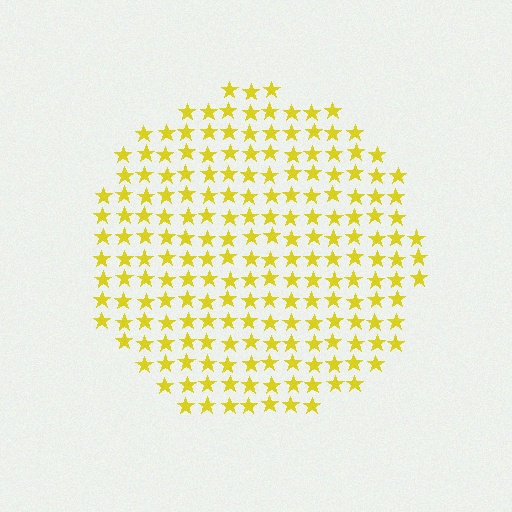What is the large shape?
The large shape is a circle.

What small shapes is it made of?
It is made of small stars.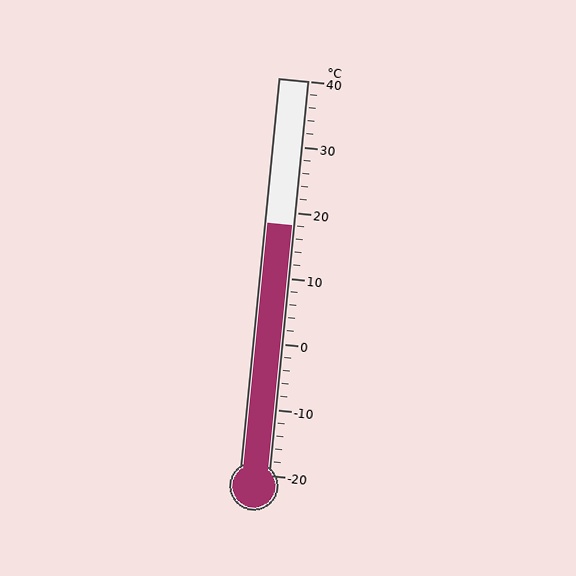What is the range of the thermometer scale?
The thermometer scale ranges from -20°C to 40°C.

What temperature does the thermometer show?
The thermometer shows approximately 18°C.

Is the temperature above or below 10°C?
The temperature is above 10°C.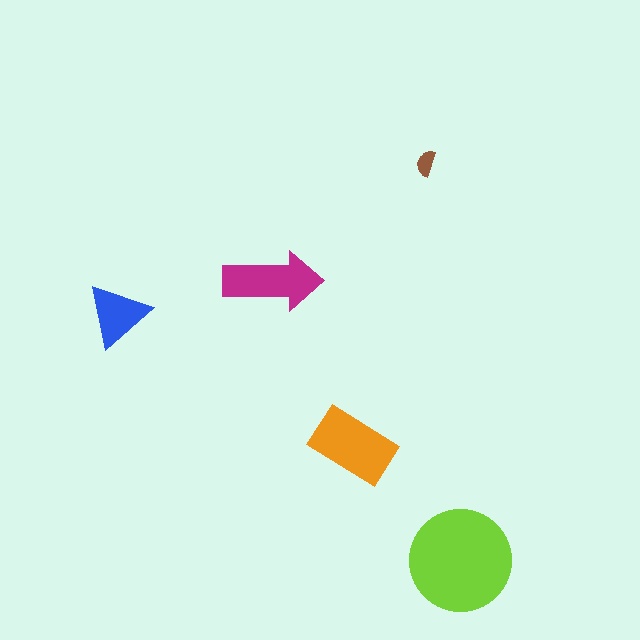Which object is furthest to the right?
The lime circle is rightmost.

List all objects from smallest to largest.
The brown semicircle, the blue triangle, the magenta arrow, the orange rectangle, the lime circle.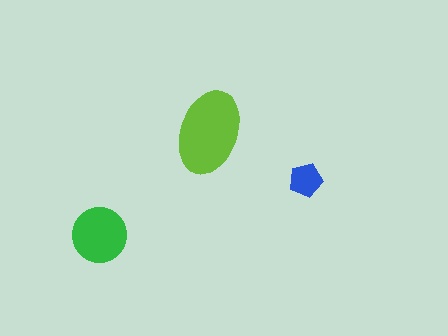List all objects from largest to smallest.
The lime ellipse, the green circle, the blue pentagon.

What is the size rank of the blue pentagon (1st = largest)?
3rd.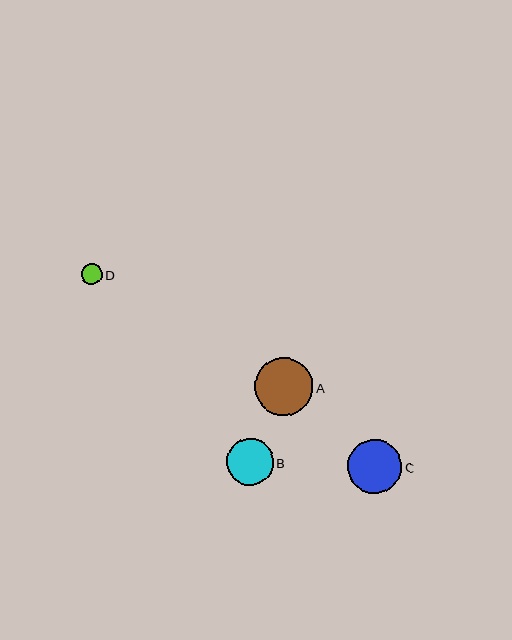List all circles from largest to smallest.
From largest to smallest: A, C, B, D.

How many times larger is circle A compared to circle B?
Circle A is approximately 1.2 times the size of circle B.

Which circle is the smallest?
Circle D is the smallest with a size of approximately 21 pixels.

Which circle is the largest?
Circle A is the largest with a size of approximately 58 pixels.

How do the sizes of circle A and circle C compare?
Circle A and circle C are approximately the same size.